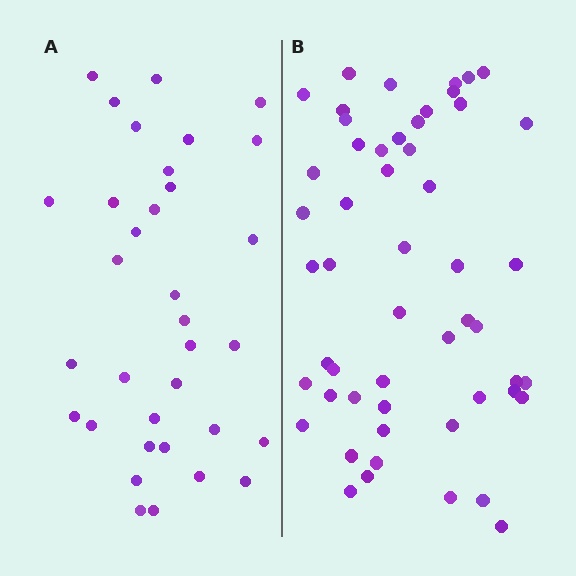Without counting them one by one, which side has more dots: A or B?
Region B (the right region) has more dots.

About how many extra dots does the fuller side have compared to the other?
Region B has approximately 20 more dots than region A.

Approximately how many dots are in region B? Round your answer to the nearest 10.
About 50 dots. (The exact count is 53, which rounds to 50.)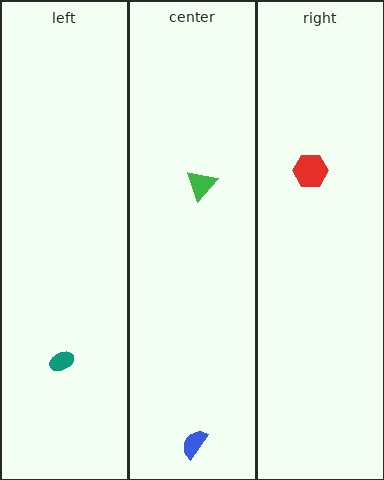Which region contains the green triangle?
The center region.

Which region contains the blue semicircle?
The center region.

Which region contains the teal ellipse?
The left region.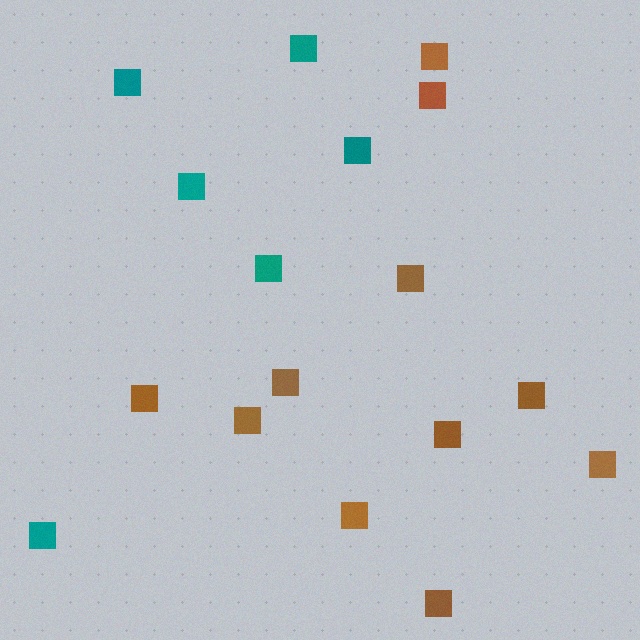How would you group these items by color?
There are 2 groups: one group of brown squares (11) and one group of teal squares (6).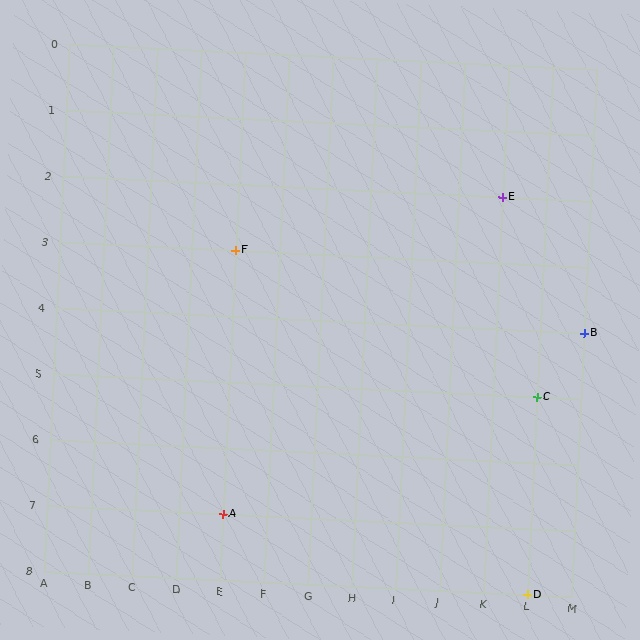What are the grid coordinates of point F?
Point F is at grid coordinates (E, 3).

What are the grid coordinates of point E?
Point E is at grid coordinates (K, 2).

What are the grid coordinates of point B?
Point B is at grid coordinates (M, 4).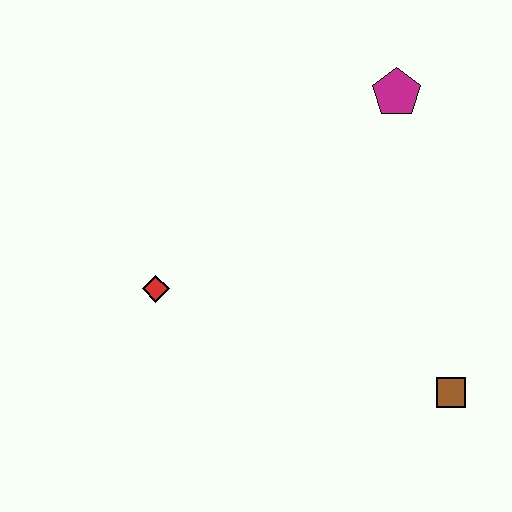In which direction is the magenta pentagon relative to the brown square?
The magenta pentagon is above the brown square.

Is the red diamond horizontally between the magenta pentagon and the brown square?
No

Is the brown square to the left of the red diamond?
No